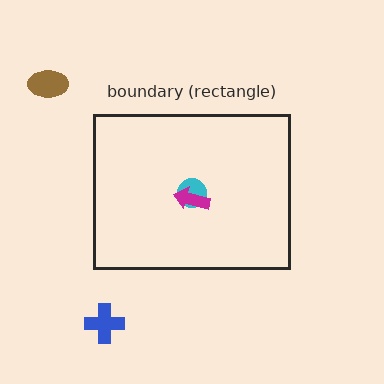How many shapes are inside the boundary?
2 inside, 2 outside.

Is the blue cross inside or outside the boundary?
Outside.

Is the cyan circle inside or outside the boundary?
Inside.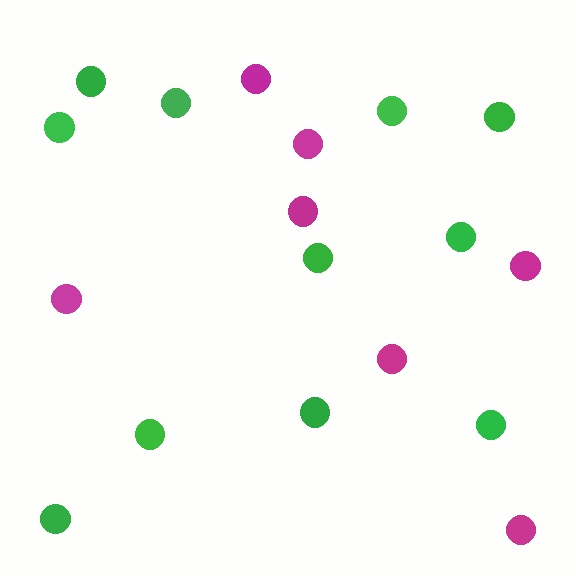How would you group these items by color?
There are 2 groups: one group of green circles (11) and one group of magenta circles (7).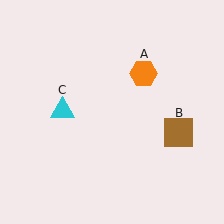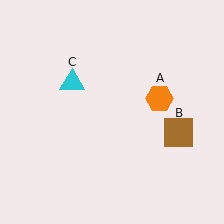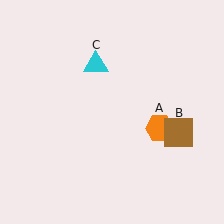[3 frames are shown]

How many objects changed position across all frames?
2 objects changed position: orange hexagon (object A), cyan triangle (object C).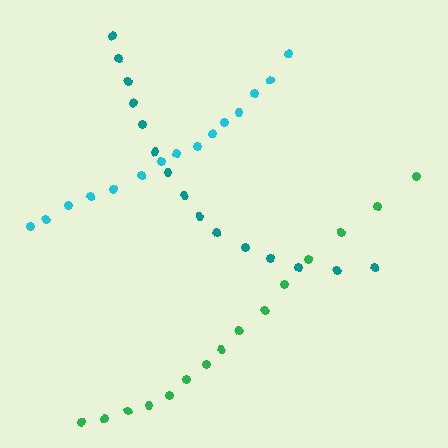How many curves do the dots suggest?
There are 3 distinct paths.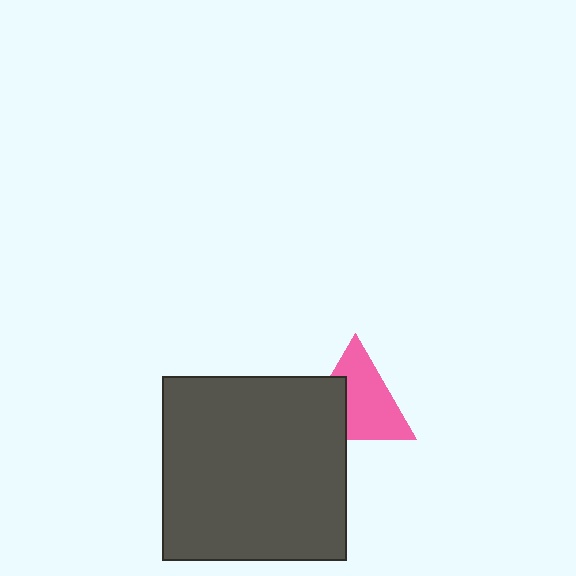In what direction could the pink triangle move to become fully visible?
The pink triangle could move toward the upper-right. That would shift it out from behind the dark gray square entirely.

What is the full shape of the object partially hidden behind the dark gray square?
The partially hidden object is a pink triangle.